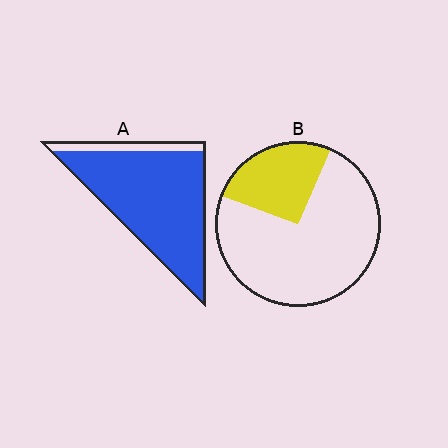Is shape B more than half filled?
No.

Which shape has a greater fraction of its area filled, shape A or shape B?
Shape A.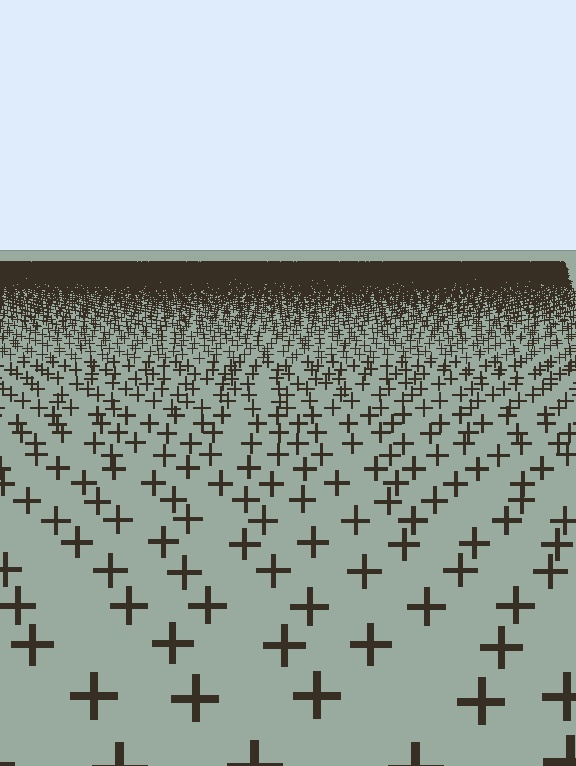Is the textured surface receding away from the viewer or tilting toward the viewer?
The surface is receding away from the viewer. Texture elements get smaller and denser toward the top.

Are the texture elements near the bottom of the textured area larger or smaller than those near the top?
Larger. Near the bottom, elements are closer to the viewer and appear at a bigger on-screen size.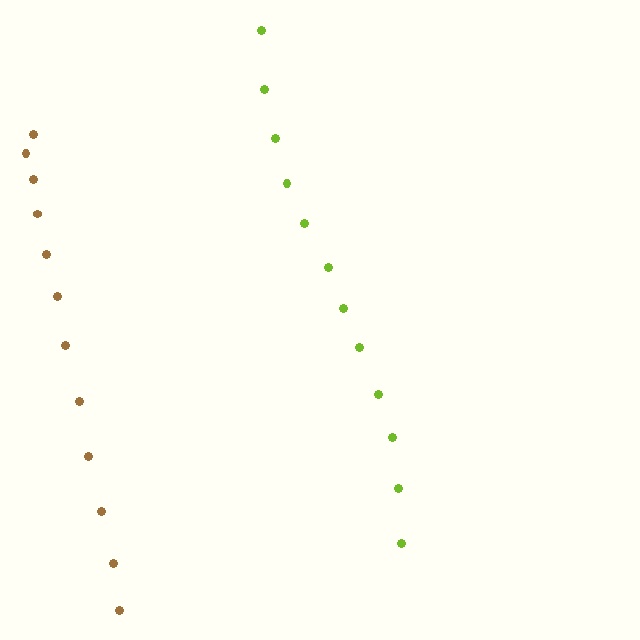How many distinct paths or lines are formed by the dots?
There are 2 distinct paths.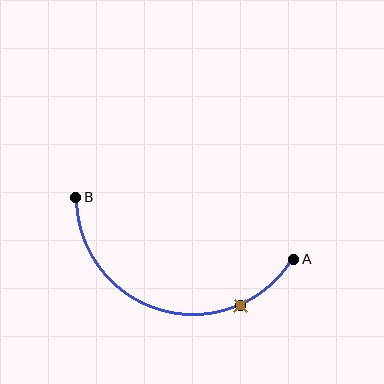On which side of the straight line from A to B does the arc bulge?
The arc bulges below the straight line connecting A and B.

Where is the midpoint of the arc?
The arc midpoint is the point on the curve farthest from the straight line joining A and B. It sits below that line.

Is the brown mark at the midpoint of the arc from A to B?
No. The brown mark lies on the arc but is closer to endpoint A. The arc midpoint would be at the point on the curve equidistant along the arc from both A and B.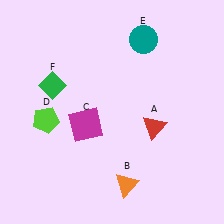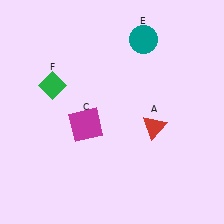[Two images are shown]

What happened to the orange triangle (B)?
The orange triangle (B) was removed in Image 2. It was in the bottom-right area of Image 1.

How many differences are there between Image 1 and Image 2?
There are 2 differences between the two images.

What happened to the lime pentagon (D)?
The lime pentagon (D) was removed in Image 2. It was in the bottom-left area of Image 1.